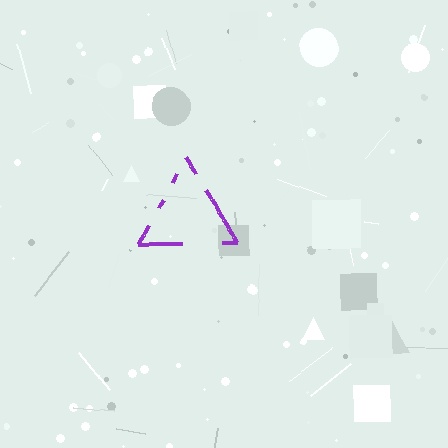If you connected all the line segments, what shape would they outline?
They would outline a triangle.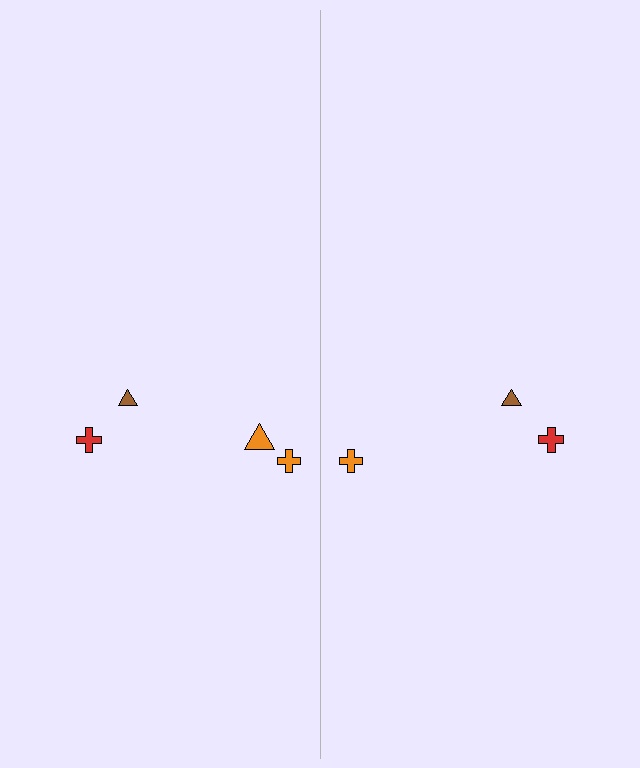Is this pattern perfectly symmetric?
No, the pattern is not perfectly symmetric. A orange triangle is missing from the right side.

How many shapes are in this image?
There are 7 shapes in this image.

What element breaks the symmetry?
A orange triangle is missing from the right side.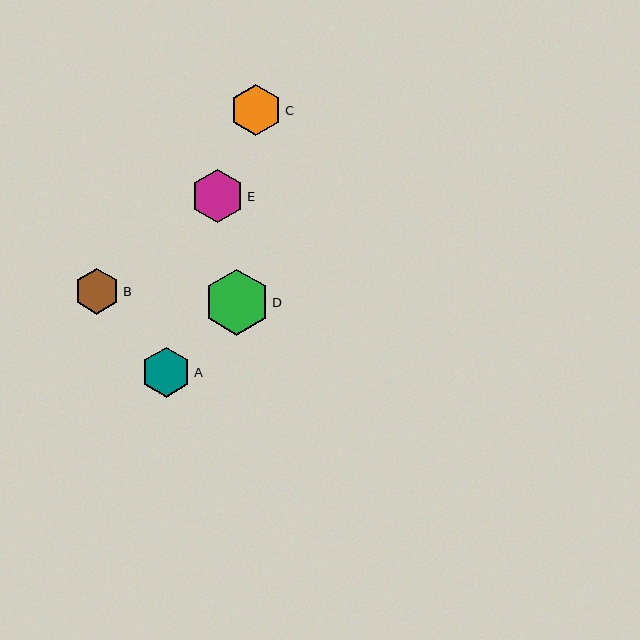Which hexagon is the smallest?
Hexagon B is the smallest with a size of approximately 46 pixels.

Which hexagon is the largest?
Hexagon D is the largest with a size of approximately 65 pixels.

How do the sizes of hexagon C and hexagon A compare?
Hexagon C and hexagon A are approximately the same size.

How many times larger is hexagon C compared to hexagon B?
Hexagon C is approximately 1.1 times the size of hexagon B.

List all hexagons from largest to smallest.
From largest to smallest: D, E, C, A, B.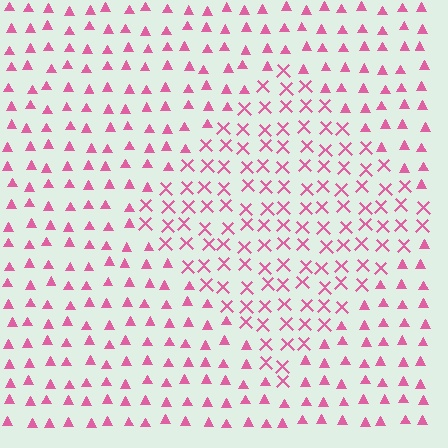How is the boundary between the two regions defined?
The boundary is defined by a change in element shape: X marks inside vs. triangles outside. All elements share the same color and spacing.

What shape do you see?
I see a diamond.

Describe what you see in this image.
The image is filled with small pink elements arranged in a uniform grid. A diamond-shaped region contains X marks, while the surrounding area contains triangles. The boundary is defined purely by the change in element shape.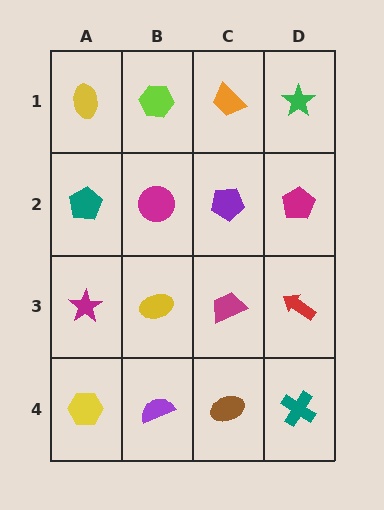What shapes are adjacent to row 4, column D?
A red arrow (row 3, column D), a brown ellipse (row 4, column C).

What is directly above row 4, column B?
A yellow ellipse.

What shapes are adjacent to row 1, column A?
A teal pentagon (row 2, column A), a lime hexagon (row 1, column B).